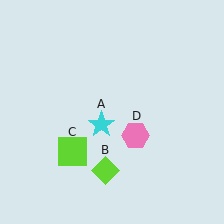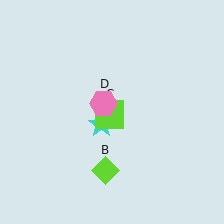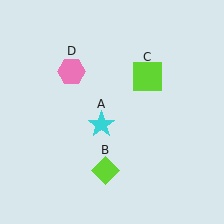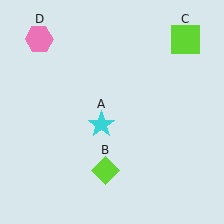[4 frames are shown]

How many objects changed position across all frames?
2 objects changed position: lime square (object C), pink hexagon (object D).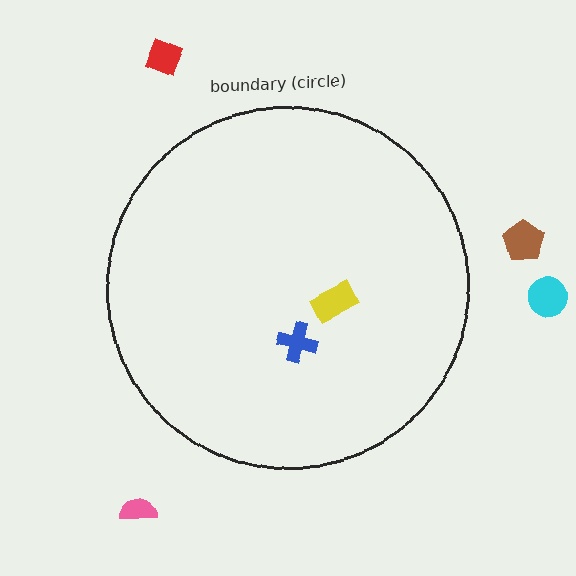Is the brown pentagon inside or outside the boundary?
Outside.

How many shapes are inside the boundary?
2 inside, 4 outside.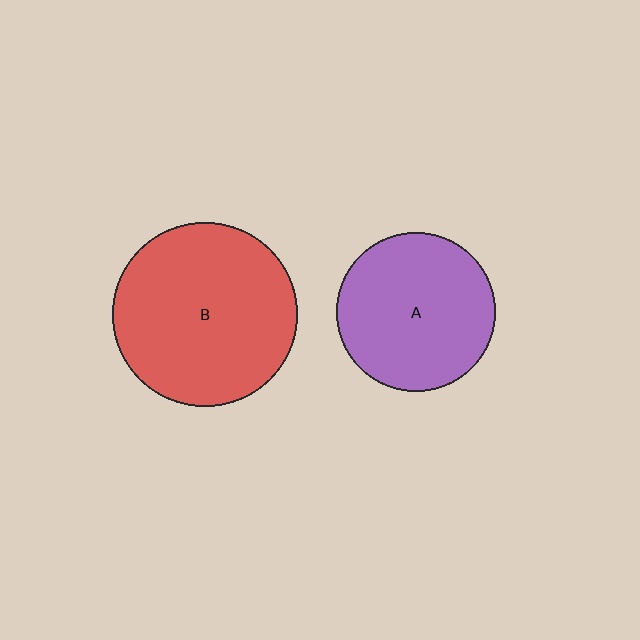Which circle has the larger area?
Circle B (red).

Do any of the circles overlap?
No, none of the circles overlap.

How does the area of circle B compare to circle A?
Approximately 1.3 times.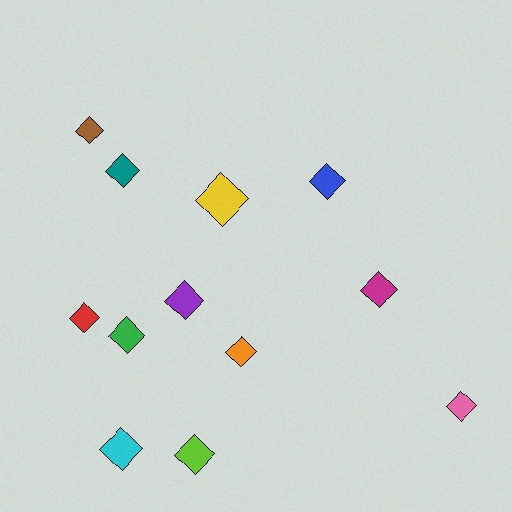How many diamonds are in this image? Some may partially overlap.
There are 12 diamonds.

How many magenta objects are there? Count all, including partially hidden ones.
There is 1 magenta object.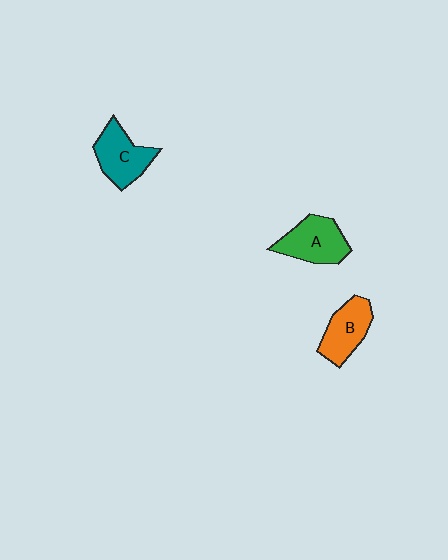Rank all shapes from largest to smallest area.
From largest to smallest: A (green), C (teal), B (orange).